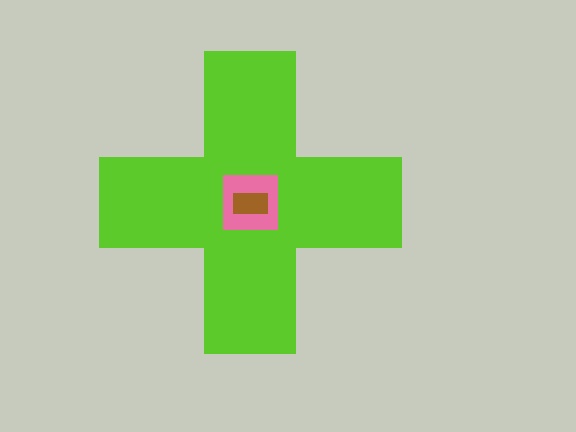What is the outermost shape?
The lime cross.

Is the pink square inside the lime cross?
Yes.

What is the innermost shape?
The brown rectangle.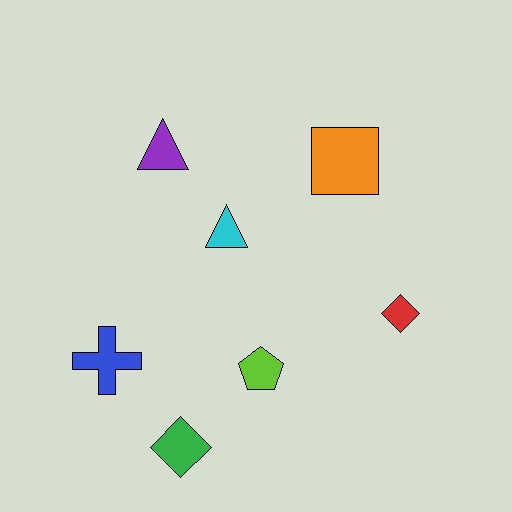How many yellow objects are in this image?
There are no yellow objects.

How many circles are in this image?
There are no circles.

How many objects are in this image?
There are 7 objects.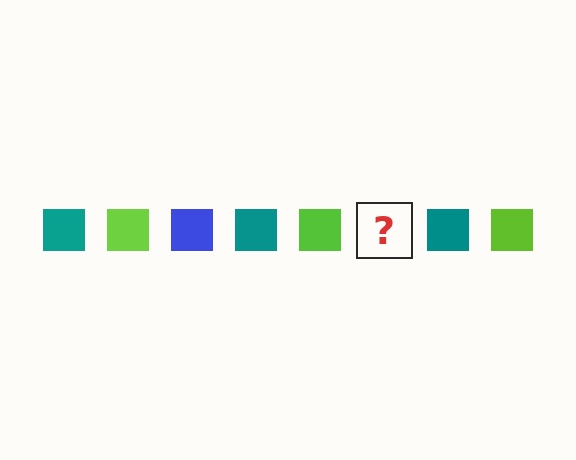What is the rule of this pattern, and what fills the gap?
The rule is that the pattern cycles through teal, lime, blue squares. The gap should be filled with a blue square.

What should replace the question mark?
The question mark should be replaced with a blue square.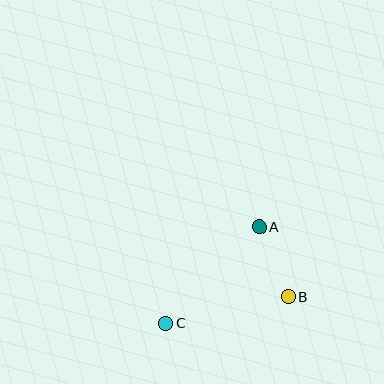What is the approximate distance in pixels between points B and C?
The distance between B and C is approximately 125 pixels.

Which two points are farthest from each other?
Points A and C are farthest from each other.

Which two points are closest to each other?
Points A and B are closest to each other.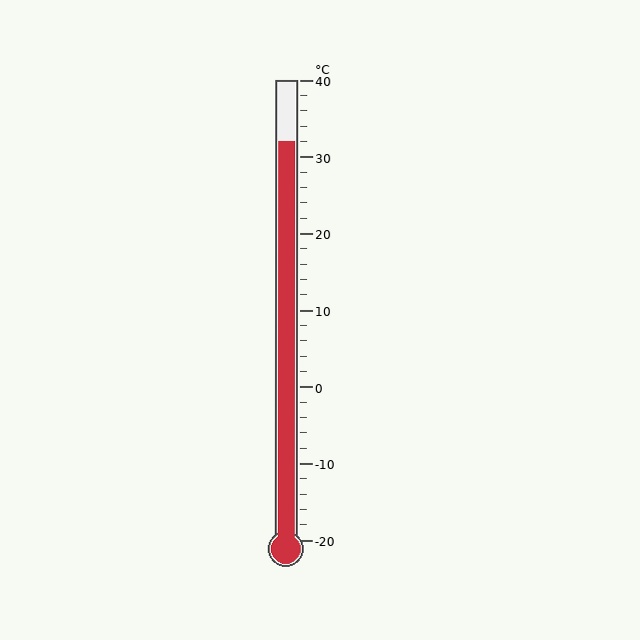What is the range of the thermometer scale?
The thermometer scale ranges from -20°C to 40°C.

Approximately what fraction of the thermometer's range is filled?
The thermometer is filled to approximately 85% of its range.